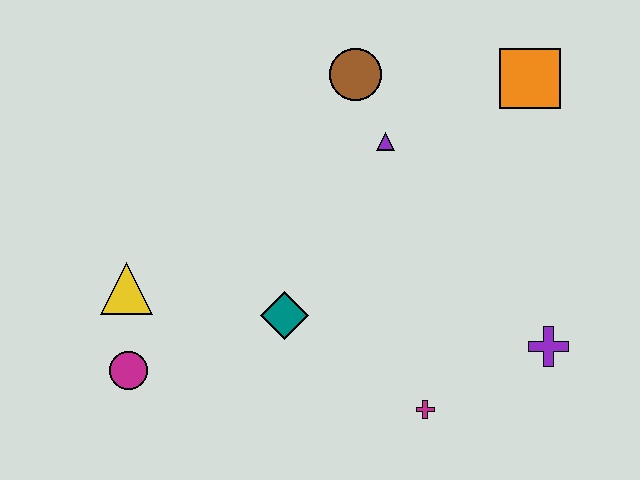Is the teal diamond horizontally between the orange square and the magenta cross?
No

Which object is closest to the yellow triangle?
The magenta circle is closest to the yellow triangle.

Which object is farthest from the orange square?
The magenta circle is farthest from the orange square.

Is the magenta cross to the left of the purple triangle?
No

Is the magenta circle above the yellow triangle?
No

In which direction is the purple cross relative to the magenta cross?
The purple cross is to the right of the magenta cross.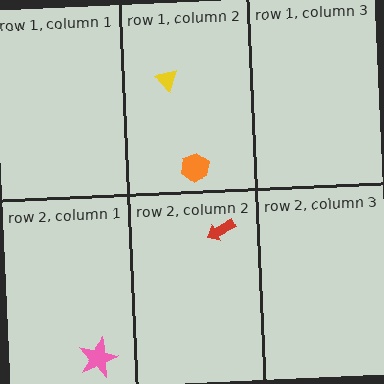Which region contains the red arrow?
The row 2, column 2 region.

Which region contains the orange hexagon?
The row 1, column 2 region.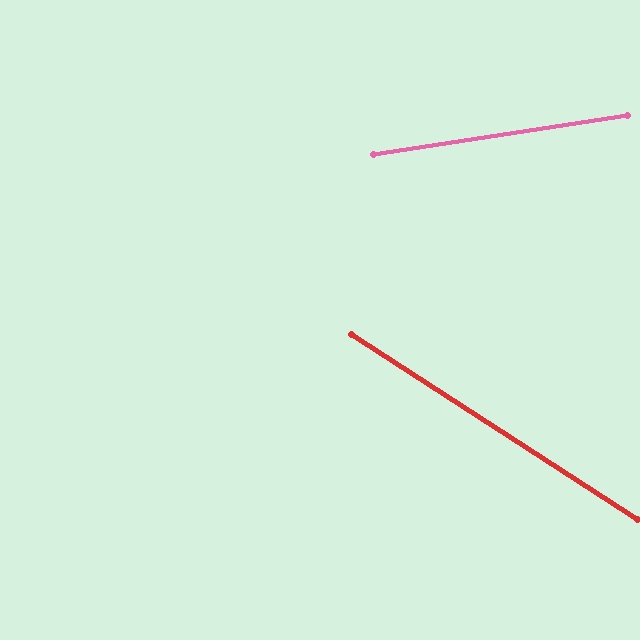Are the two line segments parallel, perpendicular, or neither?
Neither parallel nor perpendicular — they differ by about 42°.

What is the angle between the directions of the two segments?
Approximately 42 degrees.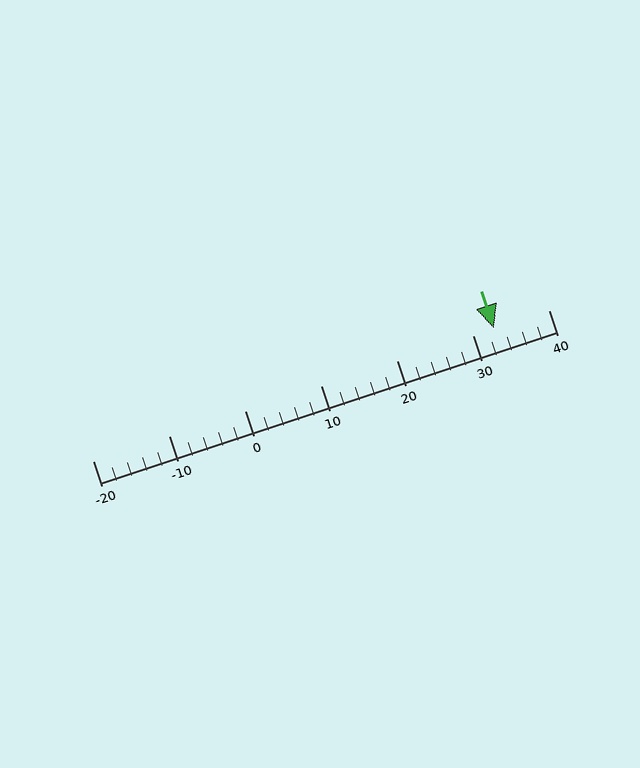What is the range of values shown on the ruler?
The ruler shows values from -20 to 40.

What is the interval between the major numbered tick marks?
The major tick marks are spaced 10 units apart.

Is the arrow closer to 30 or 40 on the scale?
The arrow is closer to 30.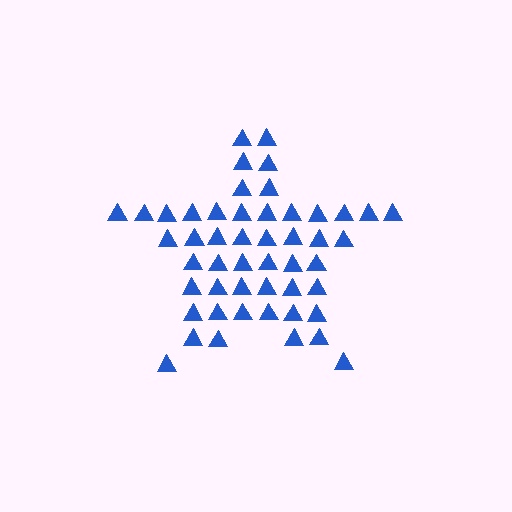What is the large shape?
The large shape is a star.